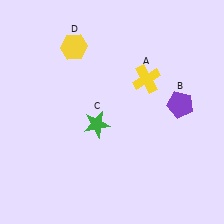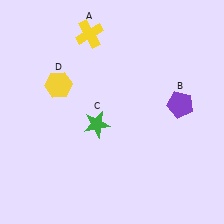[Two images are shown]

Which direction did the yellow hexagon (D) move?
The yellow hexagon (D) moved down.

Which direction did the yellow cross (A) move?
The yellow cross (A) moved left.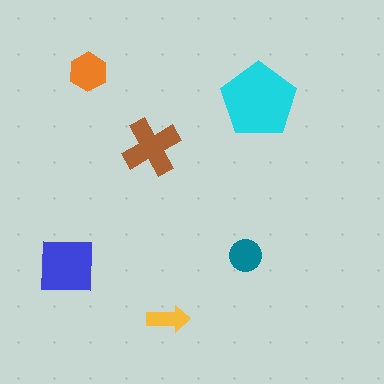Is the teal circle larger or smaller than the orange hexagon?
Smaller.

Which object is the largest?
The cyan pentagon.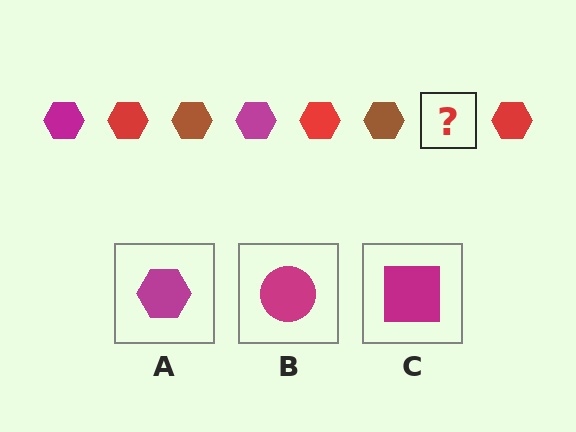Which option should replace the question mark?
Option A.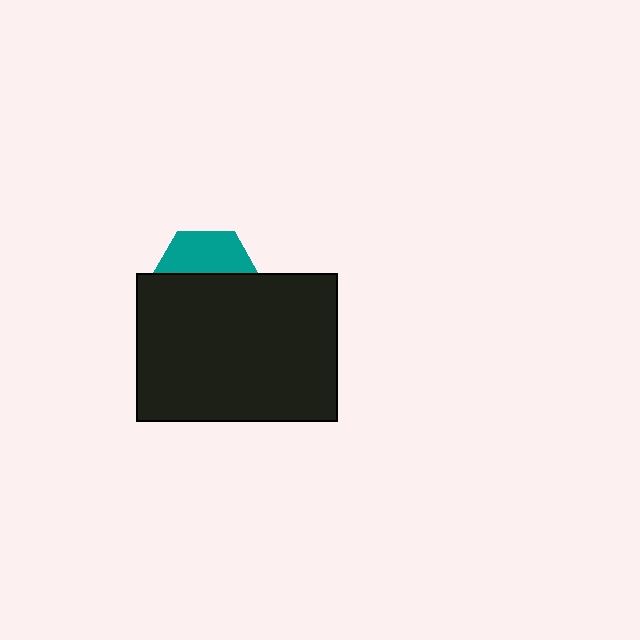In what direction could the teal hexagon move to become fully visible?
The teal hexagon could move up. That would shift it out from behind the black rectangle entirely.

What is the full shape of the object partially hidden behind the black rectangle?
The partially hidden object is a teal hexagon.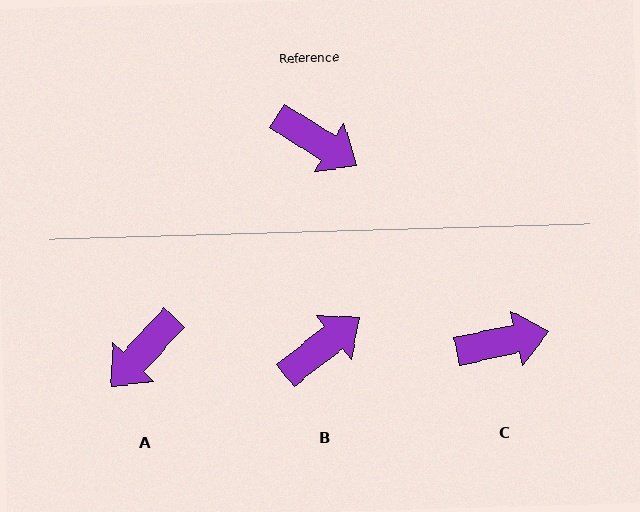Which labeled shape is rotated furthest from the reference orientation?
A, about 101 degrees away.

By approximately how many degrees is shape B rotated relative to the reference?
Approximately 70 degrees counter-clockwise.